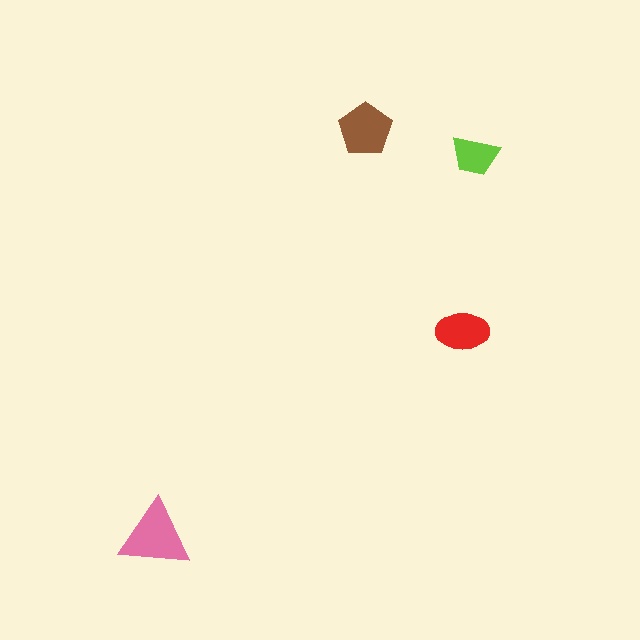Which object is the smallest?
The lime trapezoid.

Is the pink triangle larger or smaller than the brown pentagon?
Larger.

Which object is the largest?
The pink triangle.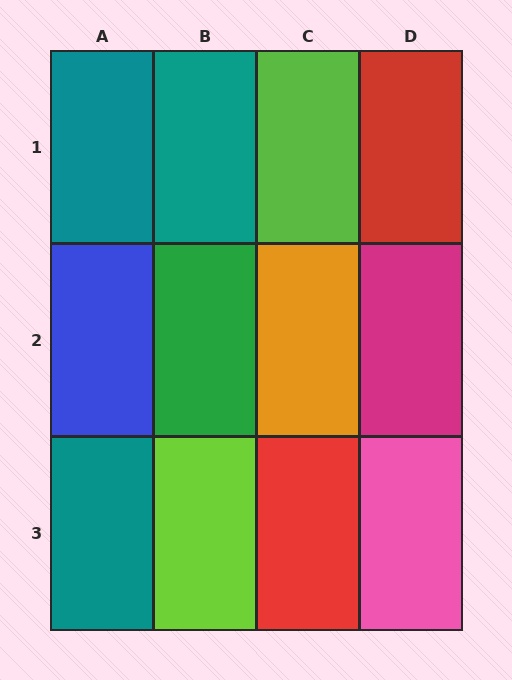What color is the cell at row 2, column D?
Magenta.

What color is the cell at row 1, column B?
Teal.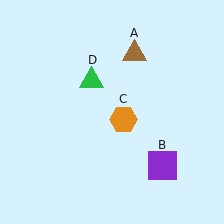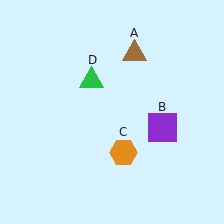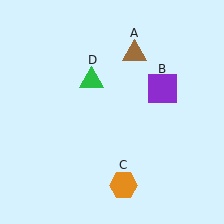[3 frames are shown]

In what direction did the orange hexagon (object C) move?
The orange hexagon (object C) moved down.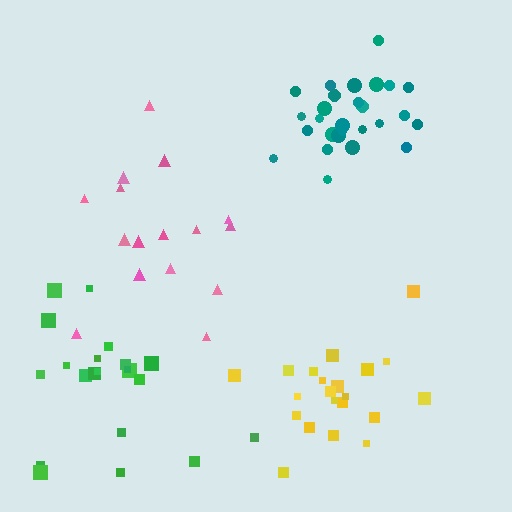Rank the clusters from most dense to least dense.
teal, yellow, green, pink.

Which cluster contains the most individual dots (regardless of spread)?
Teal (27).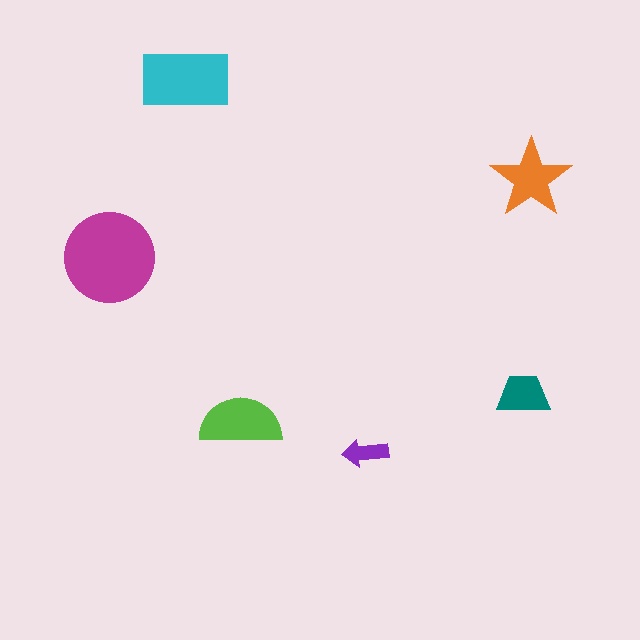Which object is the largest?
The magenta circle.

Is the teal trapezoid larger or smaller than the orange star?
Smaller.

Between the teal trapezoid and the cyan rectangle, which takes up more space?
The cyan rectangle.